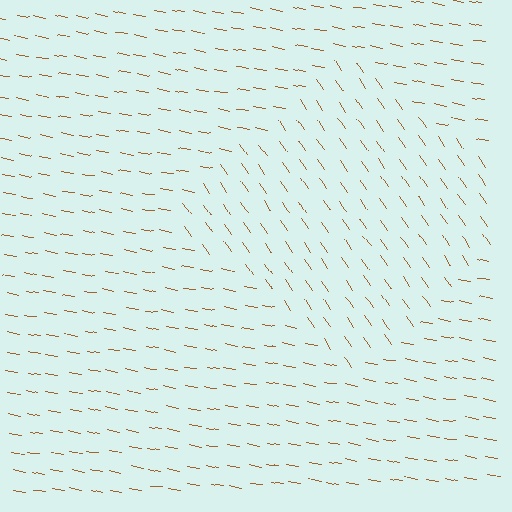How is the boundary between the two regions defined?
The boundary is defined purely by a change in line orientation (approximately 45 degrees difference). All lines are the same color and thickness.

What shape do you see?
I see a diamond.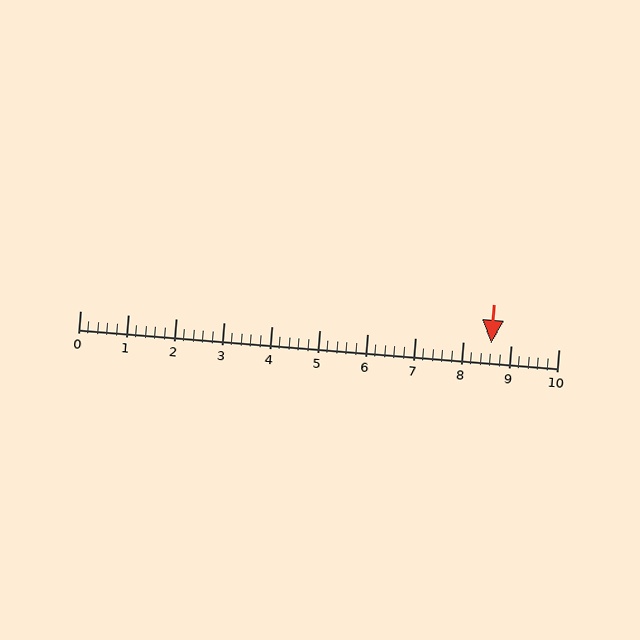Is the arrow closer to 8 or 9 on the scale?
The arrow is closer to 9.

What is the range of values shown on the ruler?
The ruler shows values from 0 to 10.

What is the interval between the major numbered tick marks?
The major tick marks are spaced 1 units apart.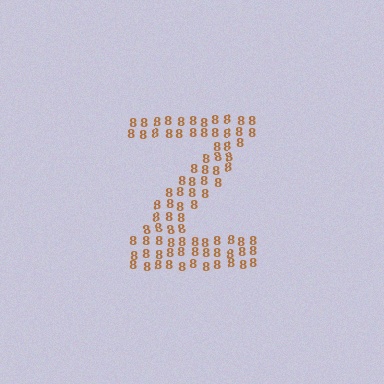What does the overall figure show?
The overall figure shows the letter Z.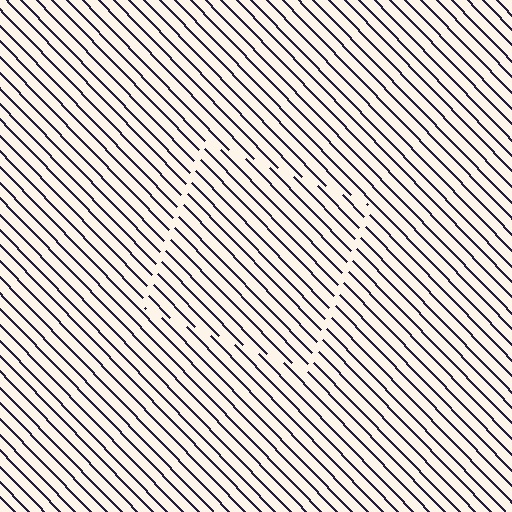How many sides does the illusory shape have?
4 sides — the line-ends trace a square.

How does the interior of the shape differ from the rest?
The interior of the shape contains the same grating, shifted by half a period — the contour is defined by the phase discontinuity where line-ends from the inner and outer gratings abut.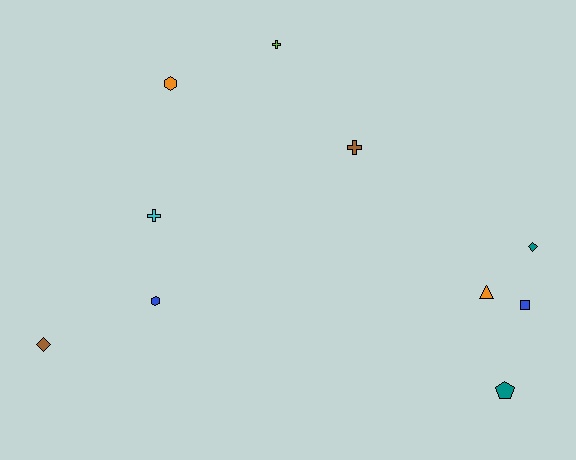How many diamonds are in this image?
There are 2 diamonds.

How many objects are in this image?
There are 10 objects.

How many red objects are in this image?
There are no red objects.